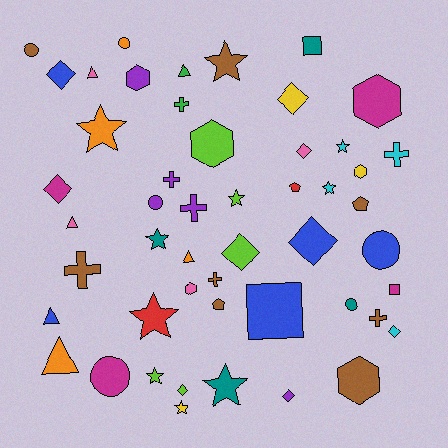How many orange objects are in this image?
There are 4 orange objects.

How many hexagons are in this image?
There are 6 hexagons.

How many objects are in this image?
There are 50 objects.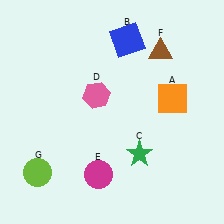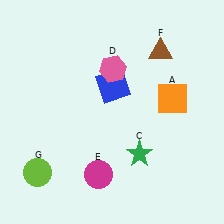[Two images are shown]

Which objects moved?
The objects that moved are: the blue square (B), the pink hexagon (D).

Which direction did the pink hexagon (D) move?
The pink hexagon (D) moved up.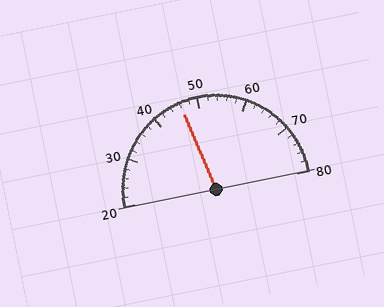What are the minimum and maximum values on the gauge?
The gauge ranges from 20 to 80.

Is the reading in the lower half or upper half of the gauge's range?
The reading is in the lower half of the range (20 to 80).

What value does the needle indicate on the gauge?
The needle indicates approximately 46.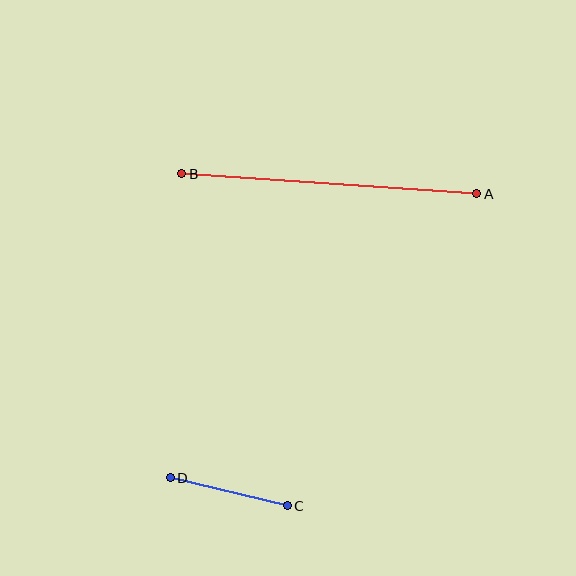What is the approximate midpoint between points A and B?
The midpoint is at approximately (329, 184) pixels.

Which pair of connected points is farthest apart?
Points A and B are farthest apart.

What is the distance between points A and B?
The distance is approximately 296 pixels.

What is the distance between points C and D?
The distance is approximately 121 pixels.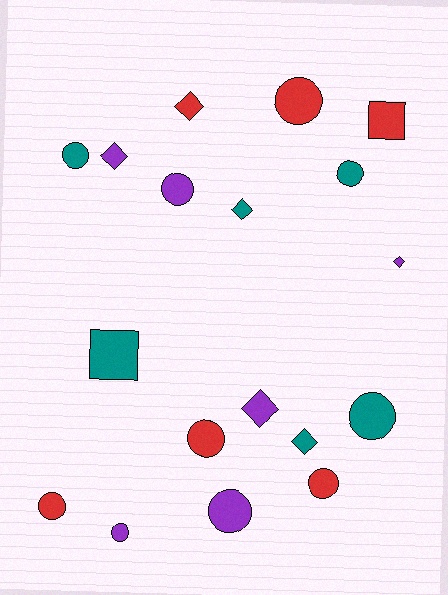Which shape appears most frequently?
Circle, with 10 objects.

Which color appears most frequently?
Red, with 6 objects.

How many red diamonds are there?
There is 1 red diamond.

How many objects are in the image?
There are 18 objects.